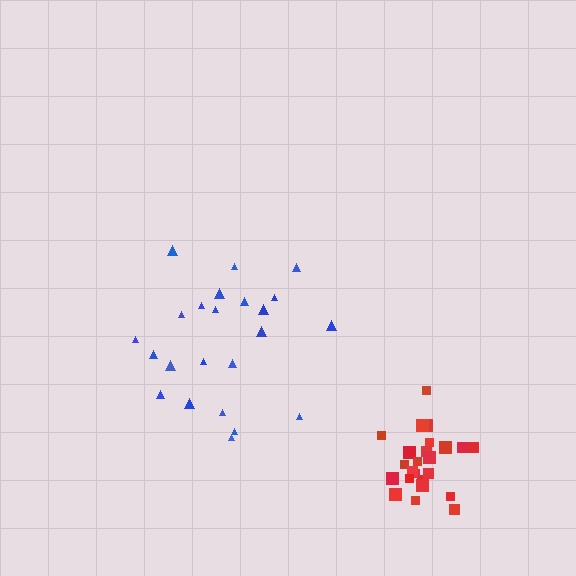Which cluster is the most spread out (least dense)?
Blue.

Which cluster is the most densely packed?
Red.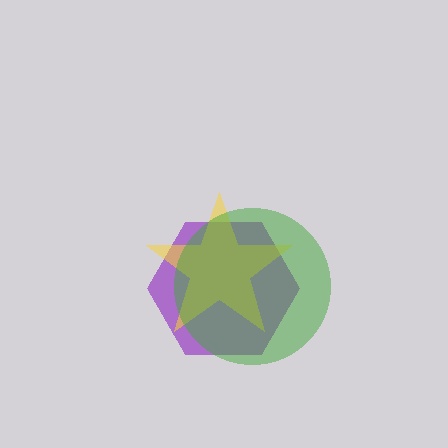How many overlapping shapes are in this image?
There are 3 overlapping shapes in the image.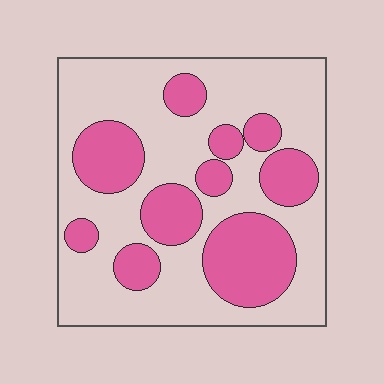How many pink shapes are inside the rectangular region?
10.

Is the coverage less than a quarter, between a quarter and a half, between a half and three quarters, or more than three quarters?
Between a quarter and a half.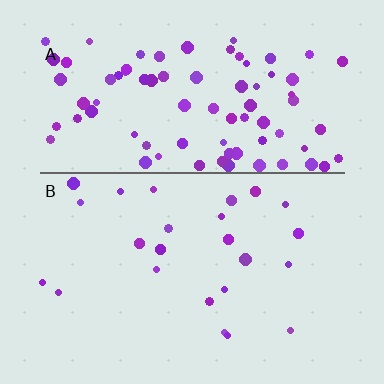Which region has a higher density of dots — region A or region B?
A (the top).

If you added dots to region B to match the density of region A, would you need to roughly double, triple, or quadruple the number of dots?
Approximately triple.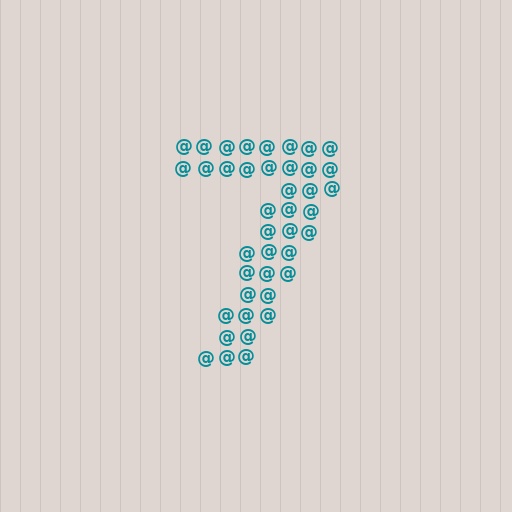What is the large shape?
The large shape is the digit 7.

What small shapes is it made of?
It is made of small at signs.